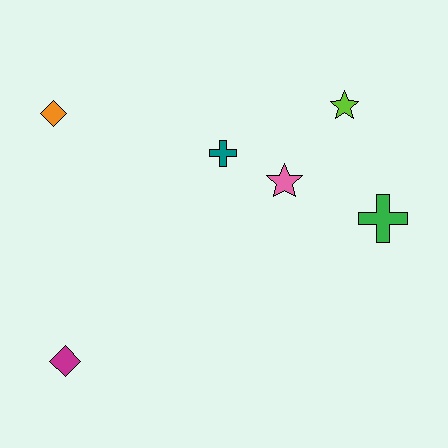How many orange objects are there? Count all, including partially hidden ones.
There is 1 orange object.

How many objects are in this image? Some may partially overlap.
There are 6 objects.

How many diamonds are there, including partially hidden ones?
There are 2 diamonds.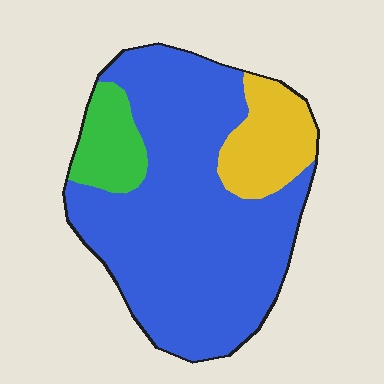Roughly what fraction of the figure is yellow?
Yellow covers around 15% of the figure.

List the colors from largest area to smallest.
From largest to smallest: blue, yellow, green.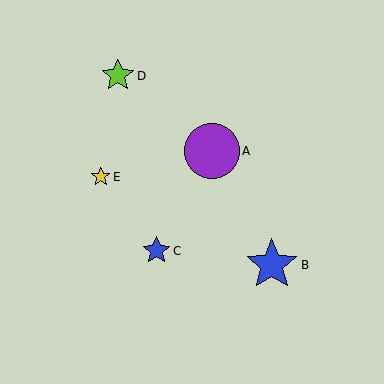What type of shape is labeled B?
Shape B is a blue star.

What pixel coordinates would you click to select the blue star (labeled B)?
Click at (272, 265) to select the blue star B.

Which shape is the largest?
The purple circle (labeled A) is the largest.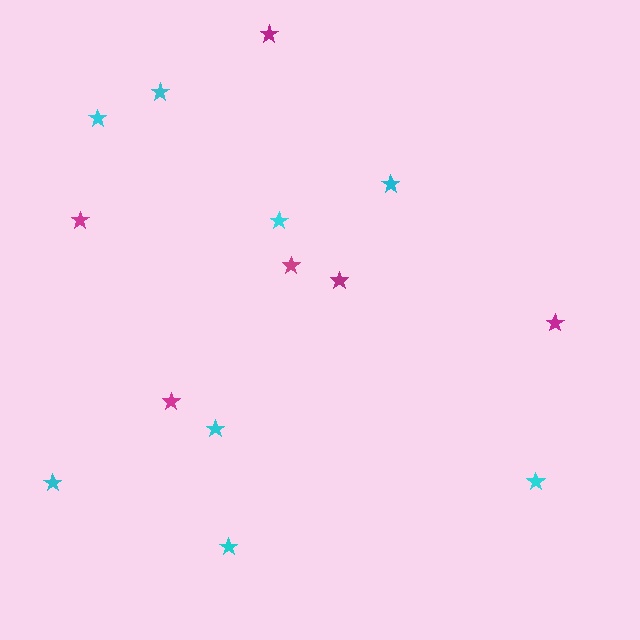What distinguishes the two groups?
There are 2 groups: one group of magenta stars (6) and one group of cyan stars (8).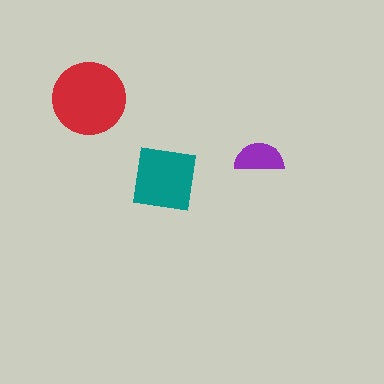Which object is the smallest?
The purple semicircle.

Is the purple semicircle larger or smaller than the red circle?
Smaller.